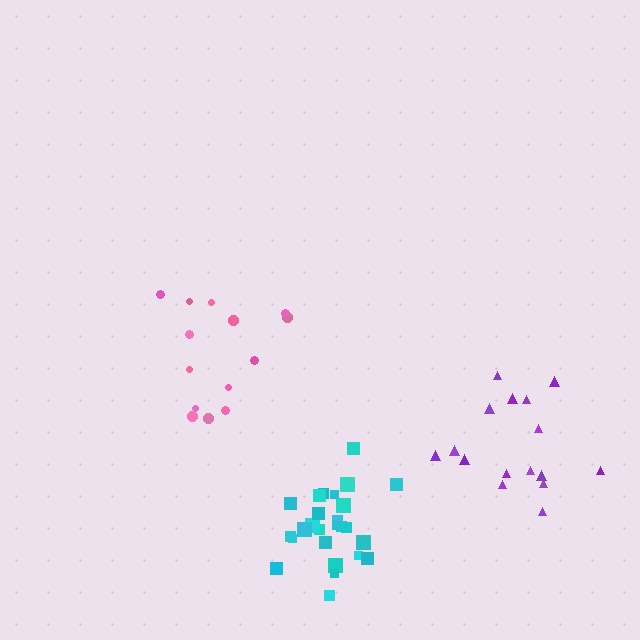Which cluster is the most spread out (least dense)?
Purple.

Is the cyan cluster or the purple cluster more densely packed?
Cyan.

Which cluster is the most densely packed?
Cyan.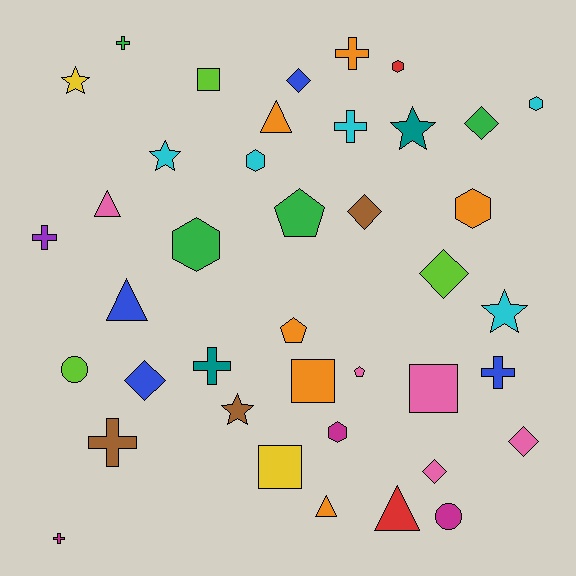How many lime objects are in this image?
There are 3 lime objects.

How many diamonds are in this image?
There are 7 diamonds.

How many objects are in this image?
There are 40 objects.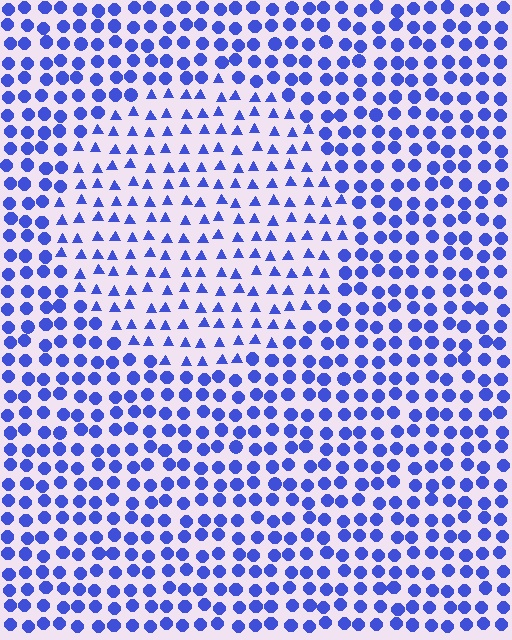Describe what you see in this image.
The image is filled with small blue elements arranged in a uniform grid. A circle-shaped region contains triangles, while the surrounding area contains circles. The boundary is defined purely by the change in element shape.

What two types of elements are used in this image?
The image uses triangles inside the circle region and circles outside it.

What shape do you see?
I see a circle.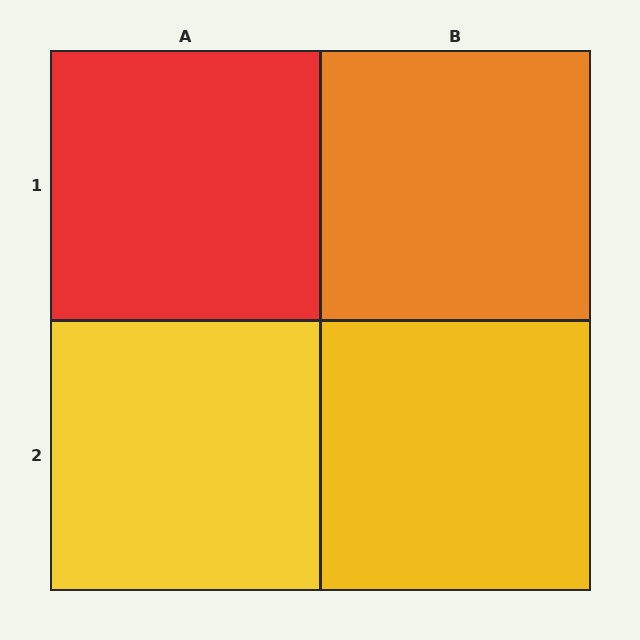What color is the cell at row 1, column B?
Orange.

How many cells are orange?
1 cell is orange.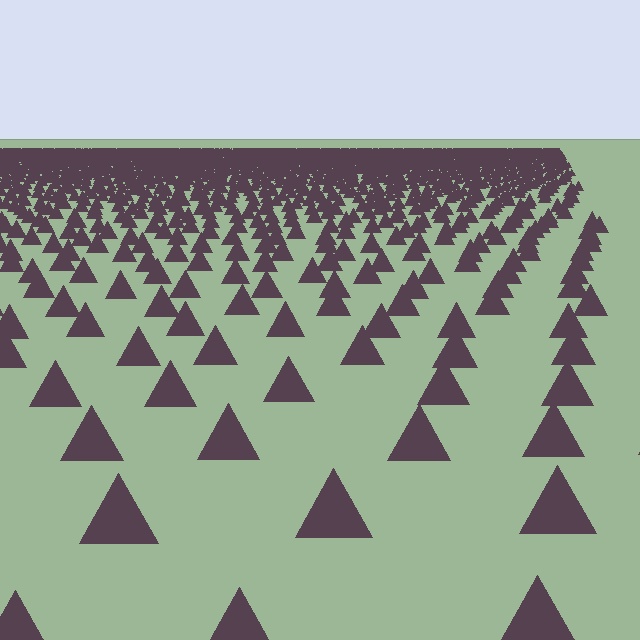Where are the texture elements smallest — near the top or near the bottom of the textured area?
Near the top.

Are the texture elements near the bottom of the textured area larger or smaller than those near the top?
Larger. Near the bottom, elements are closer to the viewer and appear at a bigger on-screen size.